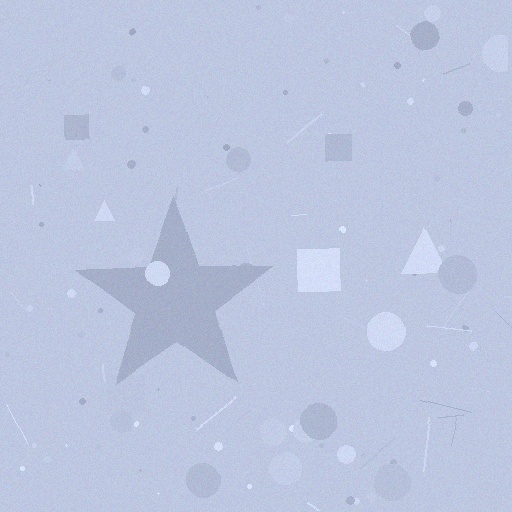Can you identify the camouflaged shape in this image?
The camouflaged shape is a star.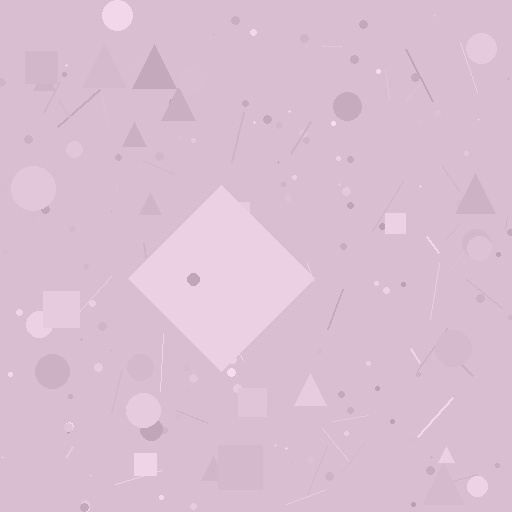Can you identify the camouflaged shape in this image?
The camouflaged shape is a diamond.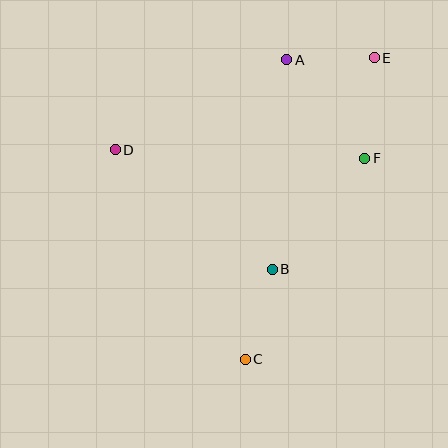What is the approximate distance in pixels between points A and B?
The distance between A and B is approximately 210 pixels.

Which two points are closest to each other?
Points A and E are closest to each other.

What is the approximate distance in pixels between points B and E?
The distance between B and E is approximately 235 pixels.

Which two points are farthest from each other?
Points C and E are farthest from each other.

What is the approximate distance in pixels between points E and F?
The distance between E and F is approximately 101 pixels.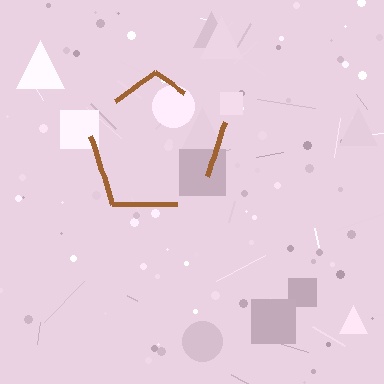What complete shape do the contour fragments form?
The contour fragments form a pentagon.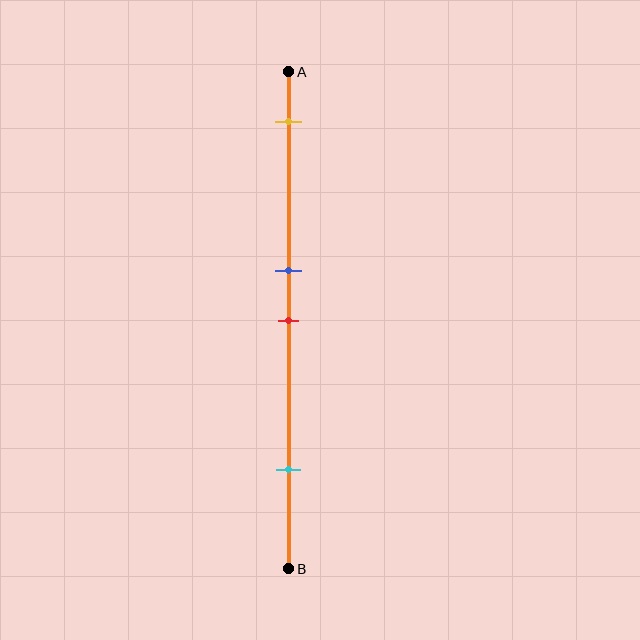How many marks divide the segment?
There are 4 marks dividing the segment.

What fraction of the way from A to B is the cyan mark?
The cyan mark is approximately 80% (0.8) of the way from A to B.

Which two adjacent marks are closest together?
The blue and red marks are the closest adjacent pair.